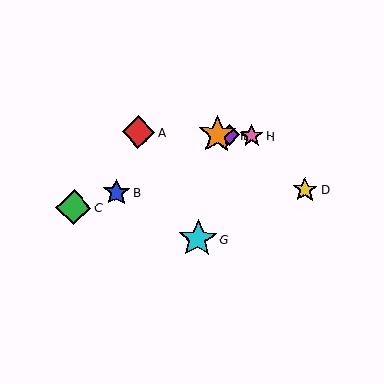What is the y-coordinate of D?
Object D is at y≈190.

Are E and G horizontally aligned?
No, E is at y≈135 and G is at y≈239.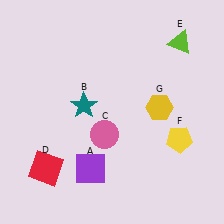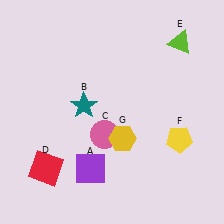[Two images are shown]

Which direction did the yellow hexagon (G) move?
The yellow hexagon (G) moved left.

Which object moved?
The yellow hexagon (G) moved left.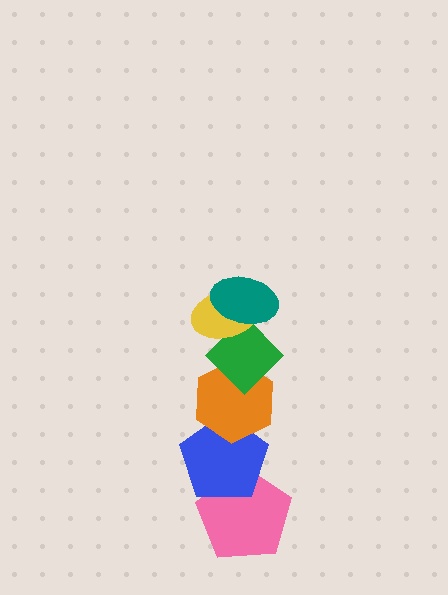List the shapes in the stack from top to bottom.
From top to bottom: the teal ellipse, the yellow ellipse, the green diamond, the orange hexagon, the blue pentagon, the pink pentagon.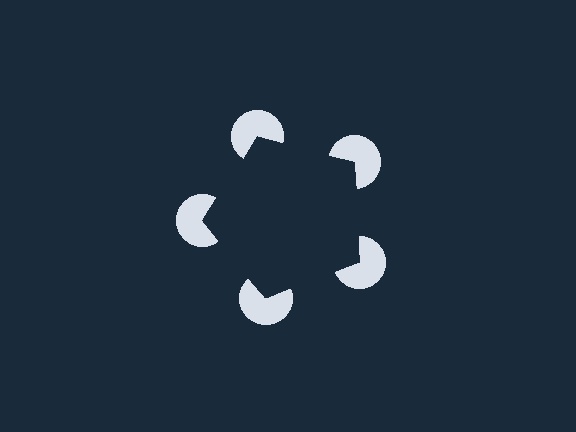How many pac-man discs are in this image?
There are 5 — one at each vertex of the illusory pentagon.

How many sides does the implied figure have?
5 sides.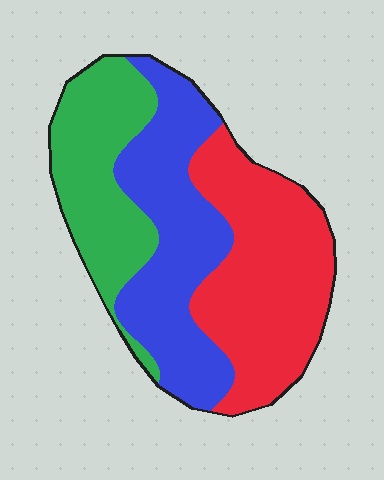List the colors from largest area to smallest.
From largest to smallest: red, blue, green.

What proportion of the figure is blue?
Blue takes up about one third (1/3) of the figure.